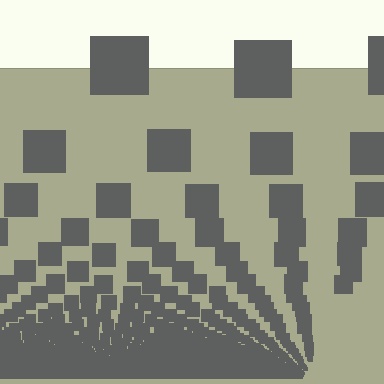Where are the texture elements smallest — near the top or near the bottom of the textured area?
Near the bottom.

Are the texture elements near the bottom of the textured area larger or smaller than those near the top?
Smaller. The gradient is inverted — elements near the bottom are smaller and denser.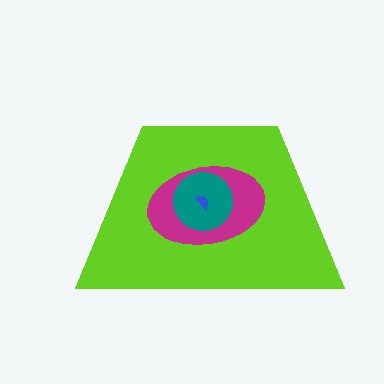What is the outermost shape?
The lime trapezoid.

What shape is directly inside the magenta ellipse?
The teal circle.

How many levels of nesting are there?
4.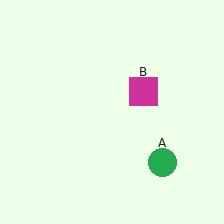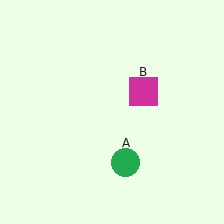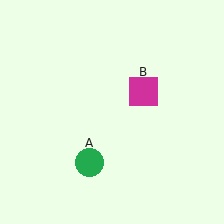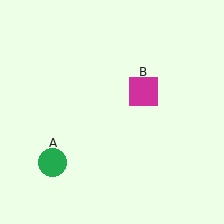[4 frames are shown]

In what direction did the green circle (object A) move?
The green circle (object A) moved left.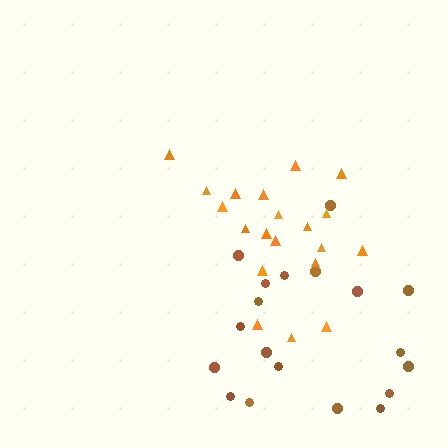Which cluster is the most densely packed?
Orange.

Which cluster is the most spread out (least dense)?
Brown.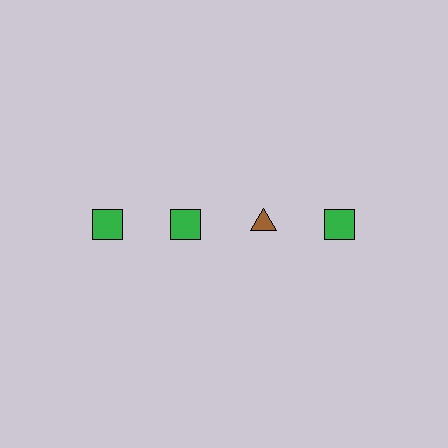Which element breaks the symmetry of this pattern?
The brown triangle in the top row, center column breaks the symmetry. All other shapes are green squares.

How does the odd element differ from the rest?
It differs in both color (brown instead of green) and shape (triangle instead of square).